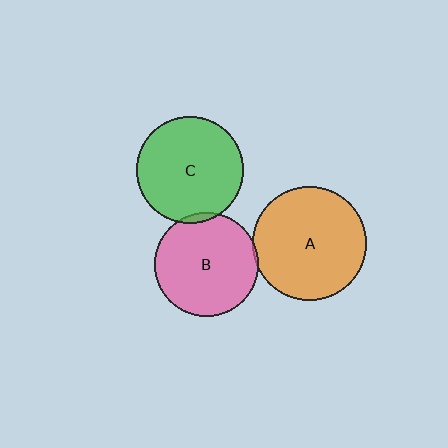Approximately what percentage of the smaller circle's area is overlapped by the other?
Approximately 5%.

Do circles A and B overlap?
Yes.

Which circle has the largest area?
Circle A (orange).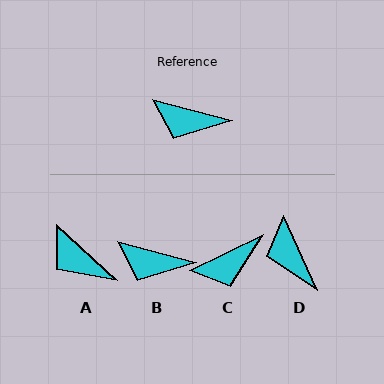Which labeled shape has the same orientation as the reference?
B.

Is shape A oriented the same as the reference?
No, it is off by about 27 degrees.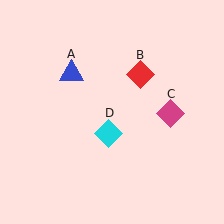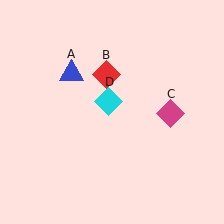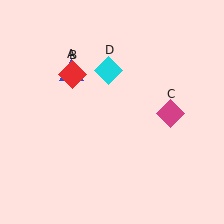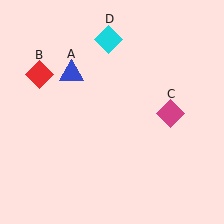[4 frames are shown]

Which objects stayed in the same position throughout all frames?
Blue triangle (object A) and magenta diamond (object C) remained stationary.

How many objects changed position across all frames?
2 objects changed position: red diamond (object B), cyan diamond (object D).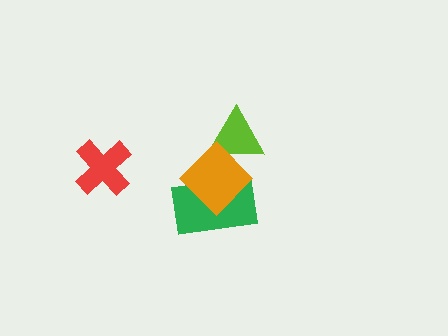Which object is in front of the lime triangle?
The orange diamond is in front of the lime triangle.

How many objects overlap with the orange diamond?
2 objects overlap with the orange diamond.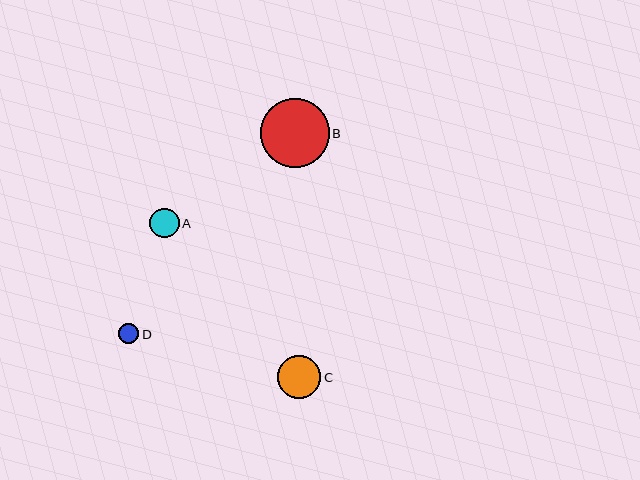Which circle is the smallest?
Circle D is the smallest with a size of approximately 21 pixels.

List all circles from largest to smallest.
From largest to smallest: B, C, A, D.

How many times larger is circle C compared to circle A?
Circle C is approximately 1.5 times the size of circle A.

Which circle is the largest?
Circle B is the largest with a size of approximately 69 pixels.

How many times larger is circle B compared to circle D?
Circle B is approximately 3.3 times the size of circle D.